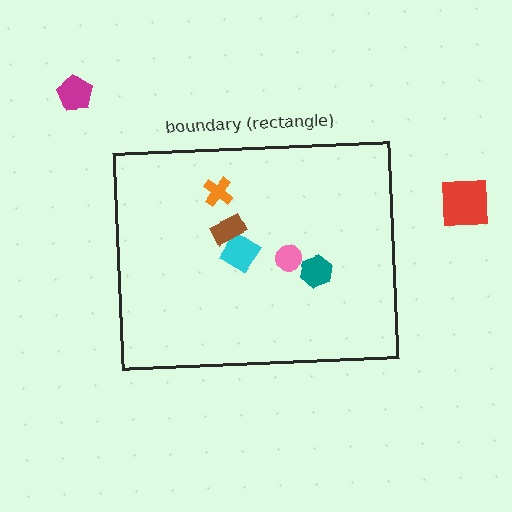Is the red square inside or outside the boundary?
Outside.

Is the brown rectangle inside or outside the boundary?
Inside.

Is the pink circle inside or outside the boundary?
Inside.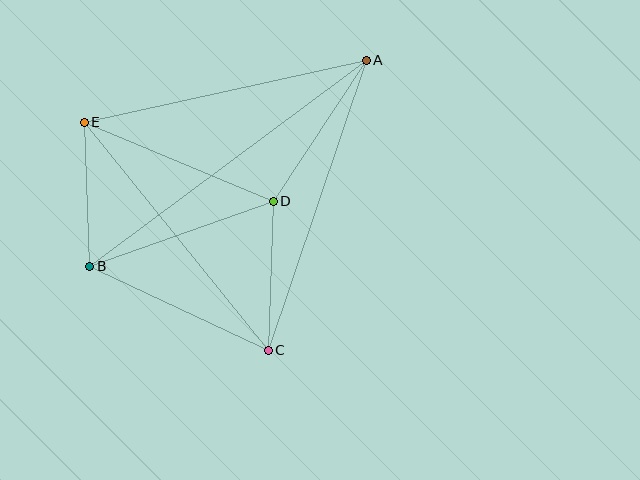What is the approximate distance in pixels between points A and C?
The distance between A and C is approximately 306 pixels.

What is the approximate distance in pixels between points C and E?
The distance between C and E is approximately 293 pixels.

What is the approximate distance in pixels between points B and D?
The distance between B and D is approximately 194 pixels.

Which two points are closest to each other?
Points B and E are closest to each other.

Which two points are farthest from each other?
Points A and B are farthest from each other.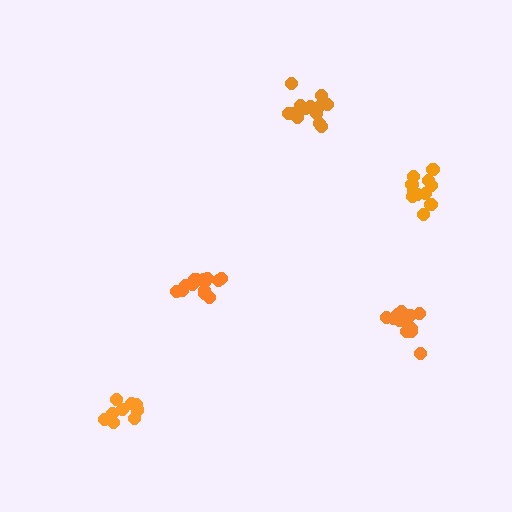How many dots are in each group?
Group 1: 15 dots, Group 2: 14 dots, Group 3: 11 dots, Group 4: 14 dots, Group 5: 9 dots (63 total).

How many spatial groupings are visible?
There are 5 spatial groupings.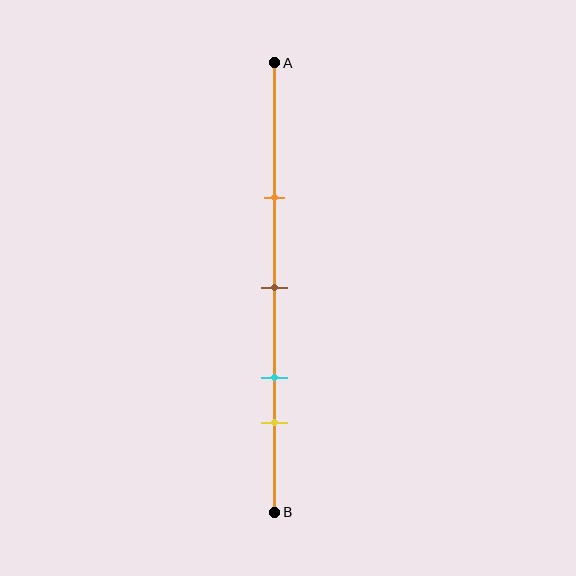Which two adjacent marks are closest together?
The cyan and yellow marks are the closest adjacent pair.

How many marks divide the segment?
There are 4 marks dividing the segment.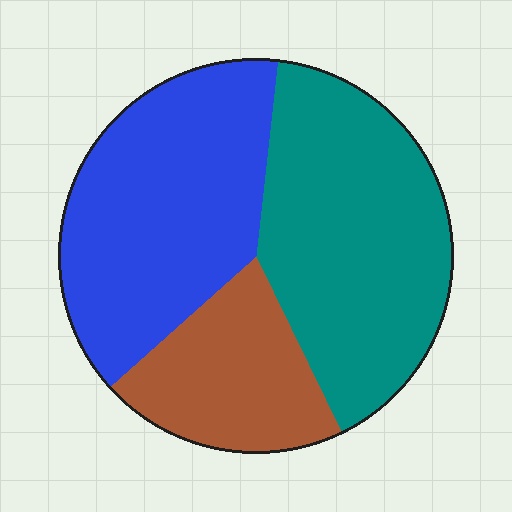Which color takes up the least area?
Brown, at roughly 20%.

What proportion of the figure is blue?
Blue takes up about three eighths (3/8) of the figure.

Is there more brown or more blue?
Blue.